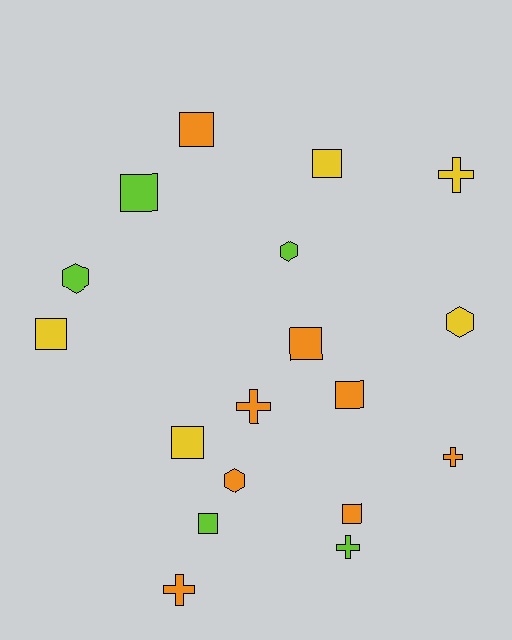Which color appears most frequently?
Orange, with 8 objects.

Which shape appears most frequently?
Square, with 9 objects.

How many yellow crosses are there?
There is 1 yellow cross.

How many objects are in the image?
There are 18 objects.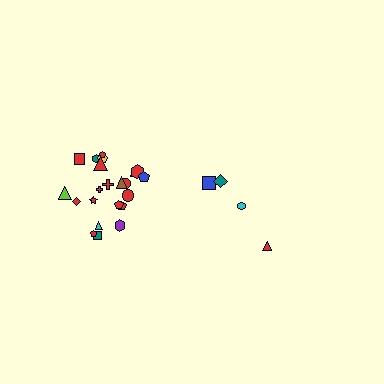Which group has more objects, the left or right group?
The left group.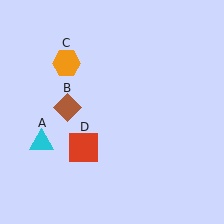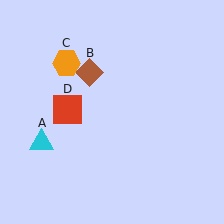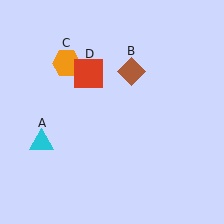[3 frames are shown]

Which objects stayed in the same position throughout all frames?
Cyan triangle (object A) and orange hexagon (object C) remained stationary.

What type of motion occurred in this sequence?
The brown diamond (object B), red square (object D) rotated clockwise around the center of the scene.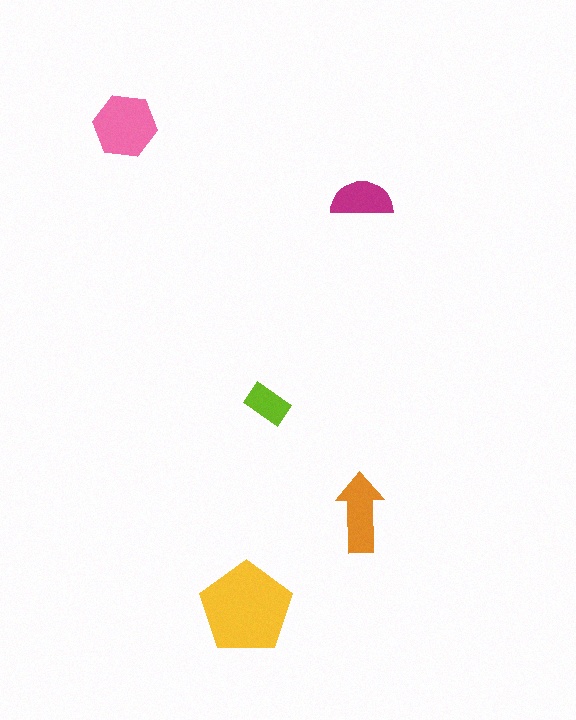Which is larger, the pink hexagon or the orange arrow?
The pink hexagon.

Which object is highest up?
The pink hexagon is topmost.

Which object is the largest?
The yellow pentagon.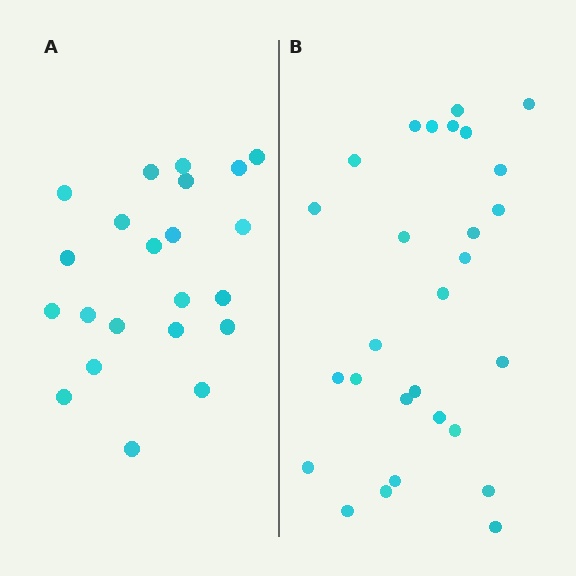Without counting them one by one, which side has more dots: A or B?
Region B (the right region) has more dots.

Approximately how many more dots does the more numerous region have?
Region B has about 6 more dots than region A.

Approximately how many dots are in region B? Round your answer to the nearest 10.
About 30 dots. (The exact count is 28, which rounds to 30.)